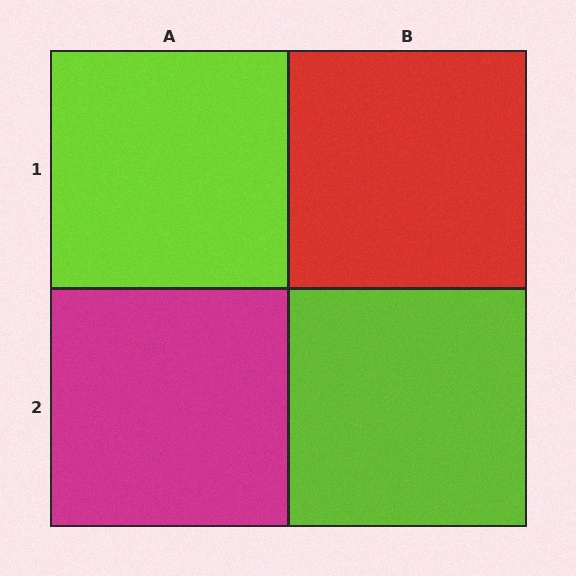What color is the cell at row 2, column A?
Magenta.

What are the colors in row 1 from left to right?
Lime, red.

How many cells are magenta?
1 cell is magenta.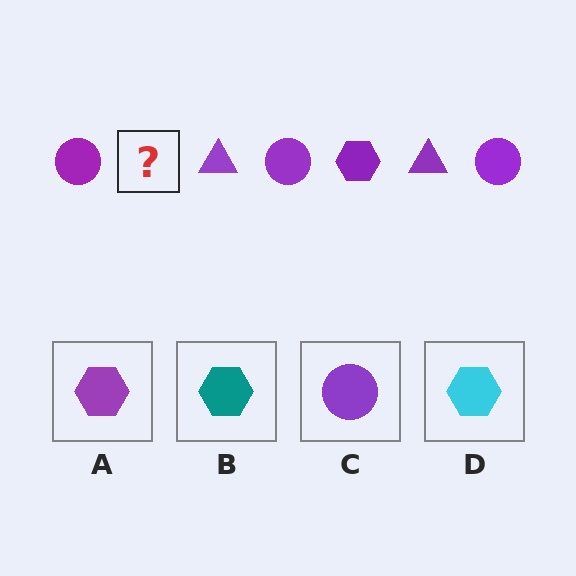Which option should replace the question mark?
Option A.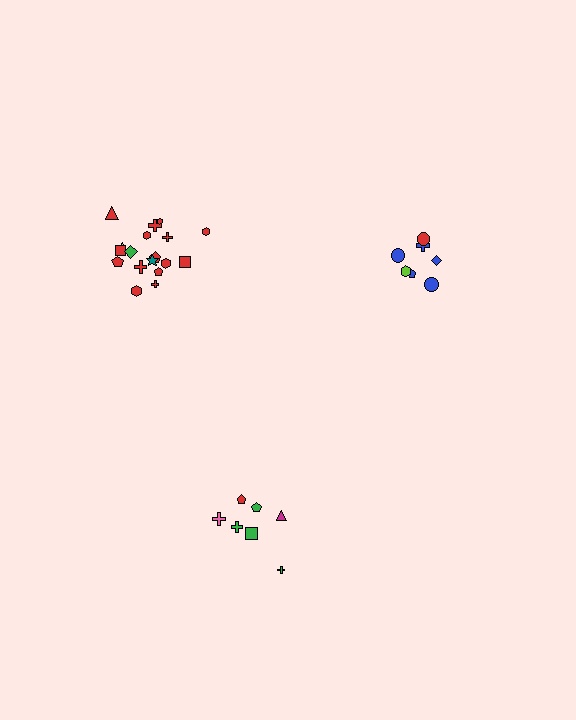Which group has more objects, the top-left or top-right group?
The top-left group.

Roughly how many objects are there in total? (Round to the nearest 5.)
Roughly 30 objects in total.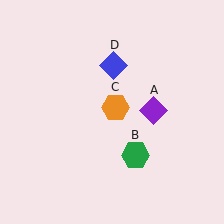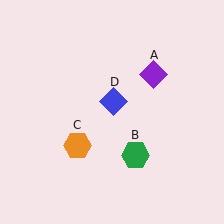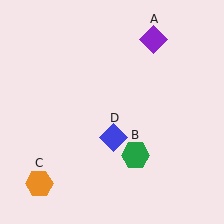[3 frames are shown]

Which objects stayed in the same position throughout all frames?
Green hexagon (object B) remained stationary.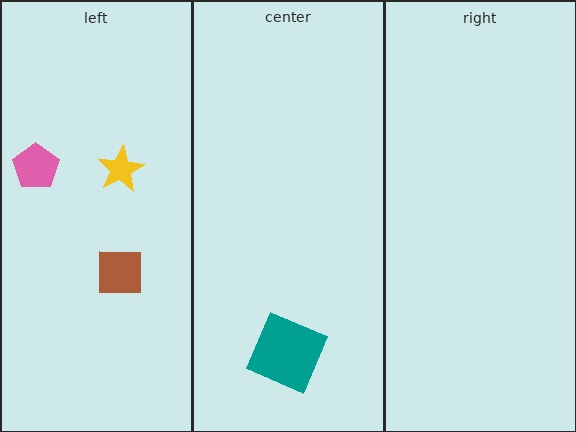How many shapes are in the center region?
1.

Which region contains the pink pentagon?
The left region.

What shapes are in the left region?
The brown square, the pink pentagon, the yellow star.